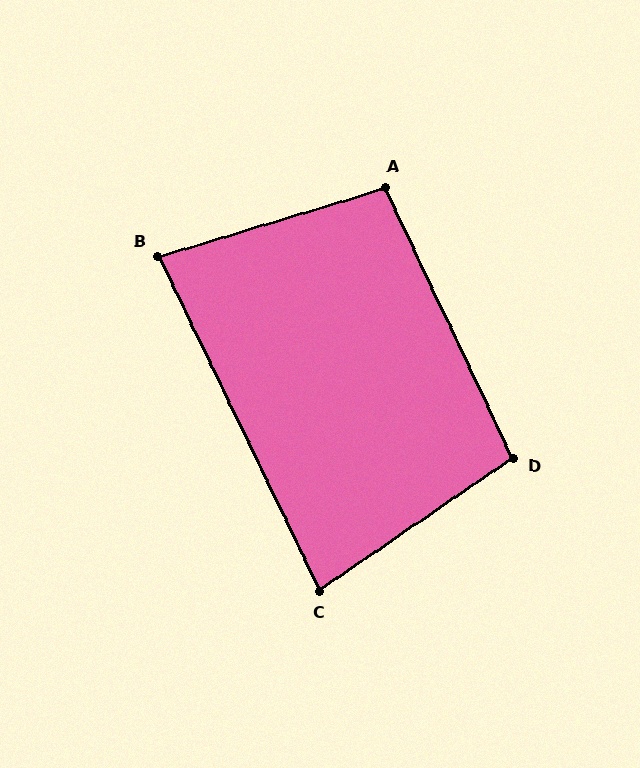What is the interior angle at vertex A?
Approximately 99 degrees (obtuse).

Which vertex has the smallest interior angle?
B, at approximately 81 degrees.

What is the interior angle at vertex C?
Approximately 81 degrees (acute).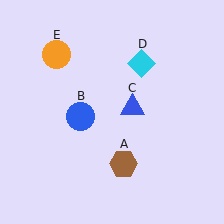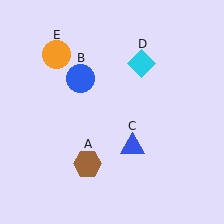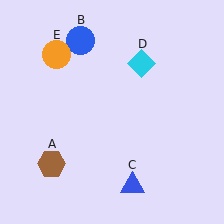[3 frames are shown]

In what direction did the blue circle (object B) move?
The blue circle (object B) moved up.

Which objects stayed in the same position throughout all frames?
Cyan diamond (object D) and orange circle (object E) remained stationary.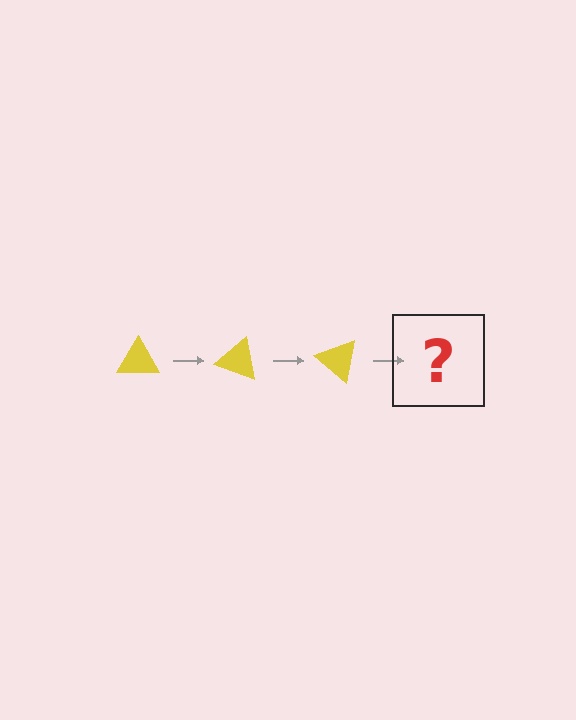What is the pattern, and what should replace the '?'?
The pattern is that the triangle rotates 20 degrees each step. The '?' should be a yellow triangle rotated 60 degrees.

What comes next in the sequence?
The next element should be a yellow triangle rotated 60 degrees.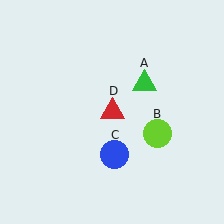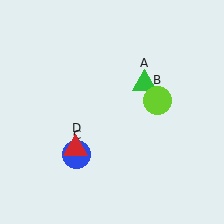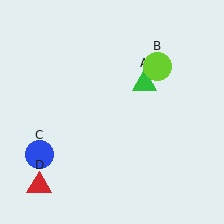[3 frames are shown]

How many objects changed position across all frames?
3 objects changed position: lime circle (object B), blue circle (object C), red triangle (object D).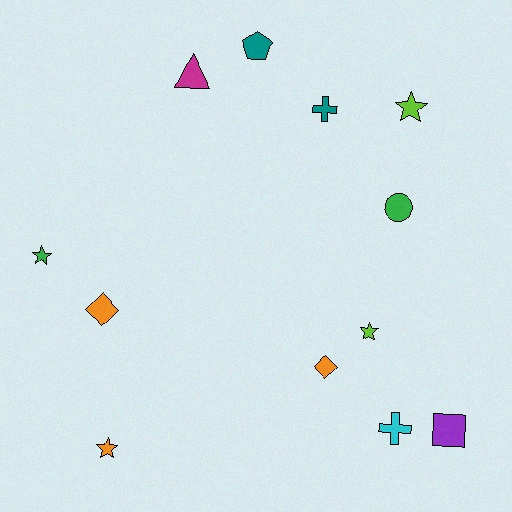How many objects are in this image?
There are 12 objects.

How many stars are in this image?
There are 4 stars.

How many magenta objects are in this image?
There is 1 magenta object.